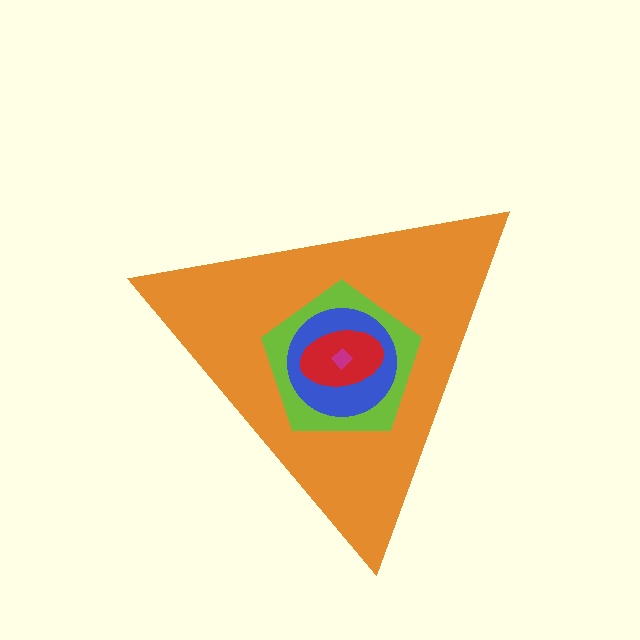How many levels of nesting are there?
5.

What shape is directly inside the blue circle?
The red ellipse.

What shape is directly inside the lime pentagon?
The blue circle.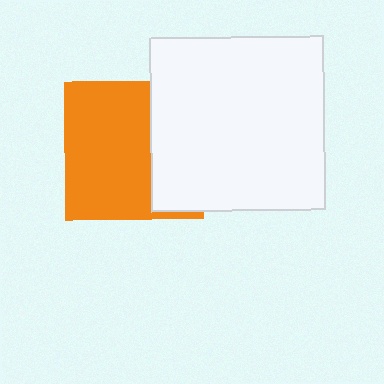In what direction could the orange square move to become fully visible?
The orange square could move left. That would shift it out from behind the white square entirely.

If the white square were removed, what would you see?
You would see the complete orange square.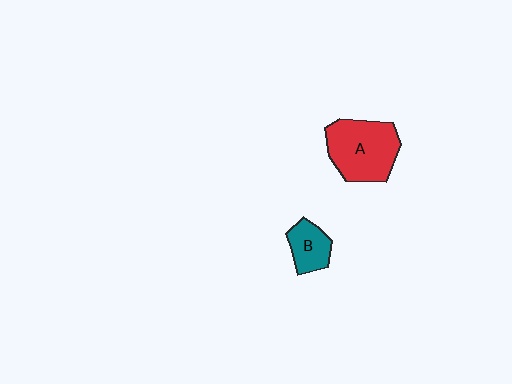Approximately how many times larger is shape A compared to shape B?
Approximately 2.2 times.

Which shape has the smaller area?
Shape B (teal).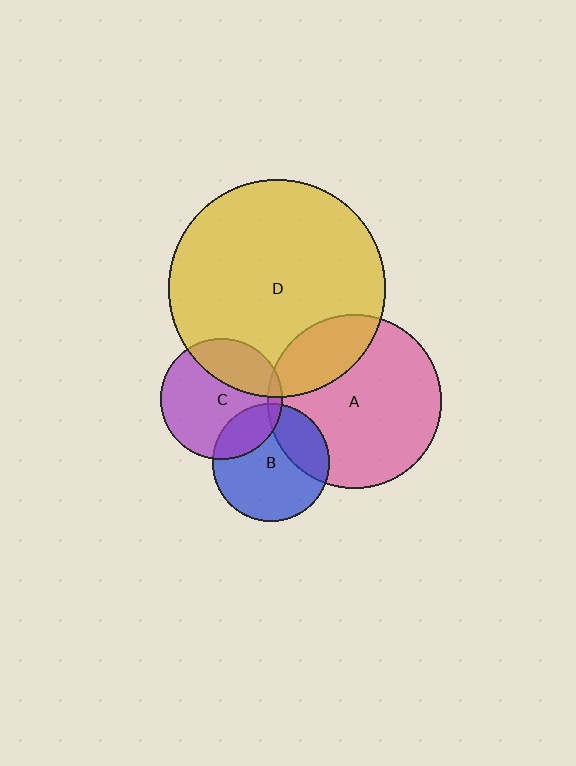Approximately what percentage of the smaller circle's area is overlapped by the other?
Approximately 20%.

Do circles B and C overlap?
Yes.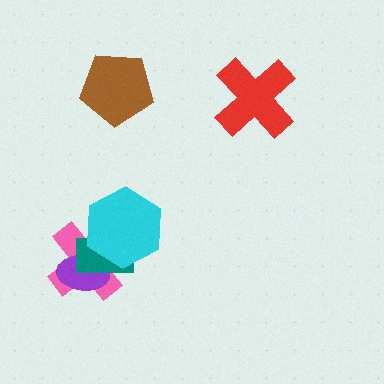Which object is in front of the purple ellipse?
The teal rectangle is in front of the purple ellipse.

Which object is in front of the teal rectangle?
The cyan hexagon is in front of the teal rectangle.